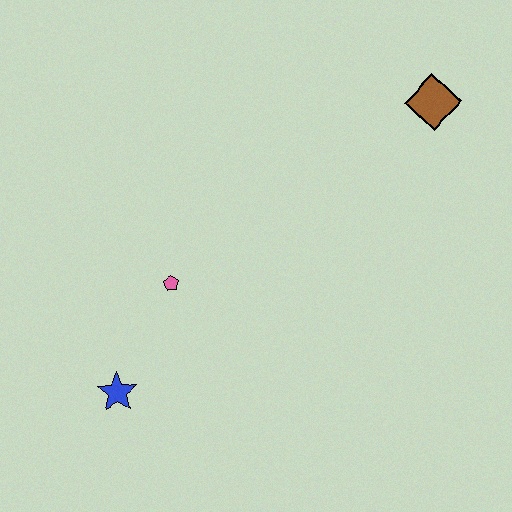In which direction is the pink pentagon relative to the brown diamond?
The pink pentagon is to the left of the brown diamond.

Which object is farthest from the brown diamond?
The blue star is farthest from the brown diamond.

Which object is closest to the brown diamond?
The pink pentagon is closest to the brown diamond.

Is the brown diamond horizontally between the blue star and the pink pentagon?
No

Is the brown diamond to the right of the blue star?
Yes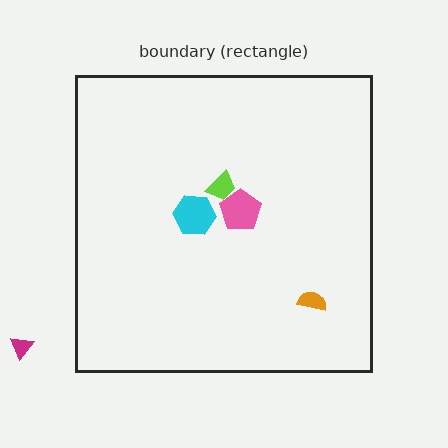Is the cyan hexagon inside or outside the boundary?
Inside.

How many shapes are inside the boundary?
4 inside, 1 outside.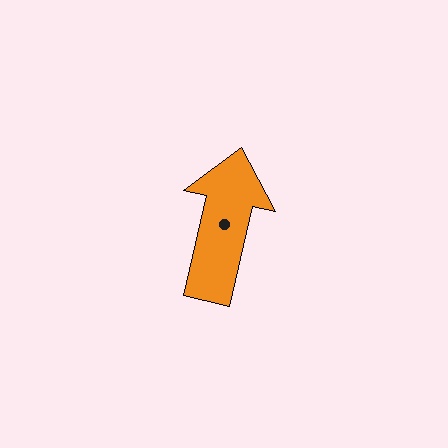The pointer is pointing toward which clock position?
Roughly 12 o'clock.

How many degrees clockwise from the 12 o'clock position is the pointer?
Approximately 13 degrees.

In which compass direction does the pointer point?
North.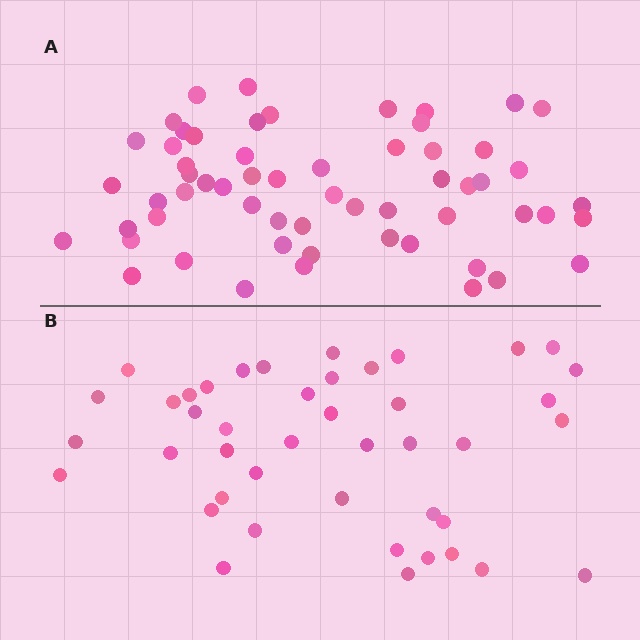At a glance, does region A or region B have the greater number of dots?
Region A (the top region) has more dots.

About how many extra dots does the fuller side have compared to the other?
Region A has approximately 15 more dots than region B.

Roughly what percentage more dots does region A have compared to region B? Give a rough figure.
About 35% more.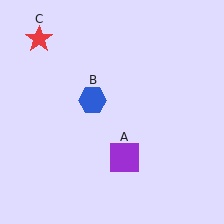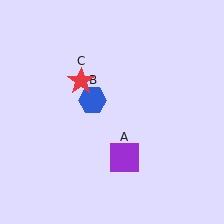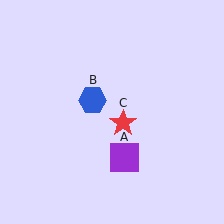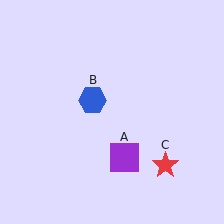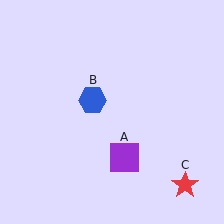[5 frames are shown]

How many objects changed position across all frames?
1 object changed position: red star (object C).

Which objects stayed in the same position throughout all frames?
Purple square (object A) and blue hexagon (object B) remained stationary.